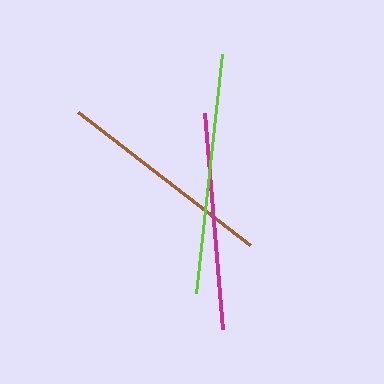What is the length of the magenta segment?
The magenta segment is approximately 217 pixels long.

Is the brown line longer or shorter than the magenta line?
The brown line is longer than the magenta line.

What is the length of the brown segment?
The brown segment is approximately 218 pixels long.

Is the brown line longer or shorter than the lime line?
The lime line is longer than the brown line.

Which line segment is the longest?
The lime line is the longest at approximately 241 pixels.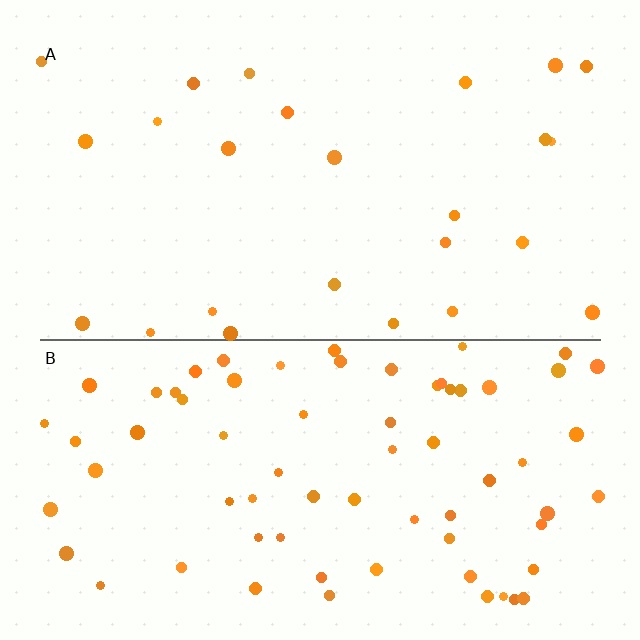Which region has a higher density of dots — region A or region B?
B (the bottom).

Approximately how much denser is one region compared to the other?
Approximately 2.8× — region B over region A.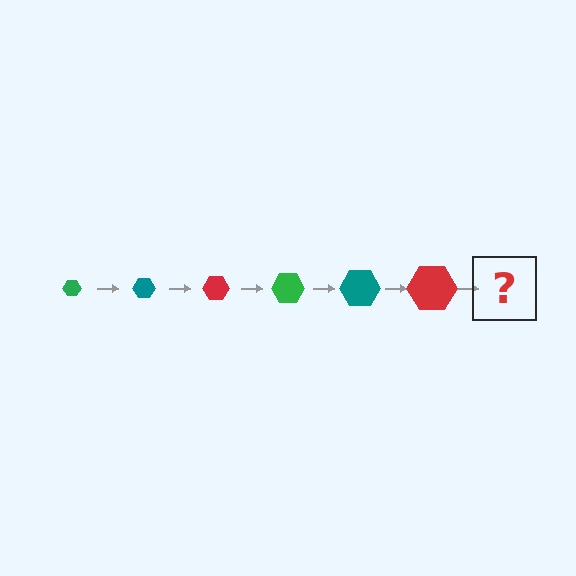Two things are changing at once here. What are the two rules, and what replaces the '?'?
The two rules are that the hexagon grows larger each step and the color cycles through green, teal, and red. The '?' should be a green hexagon, larger than the previous one.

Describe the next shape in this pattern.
It should be a green hexagon, larger than the previous one.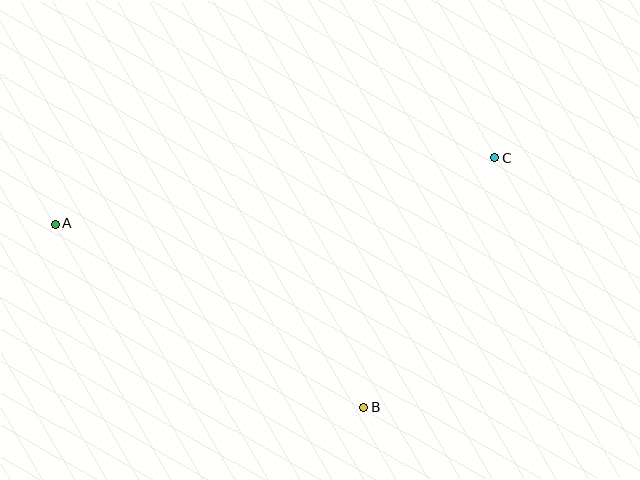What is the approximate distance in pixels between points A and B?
The distance between A and B is approximately 359 pixels.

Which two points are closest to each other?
Points B and C are closest to each other.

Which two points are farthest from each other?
Points A and C are farthest from each other.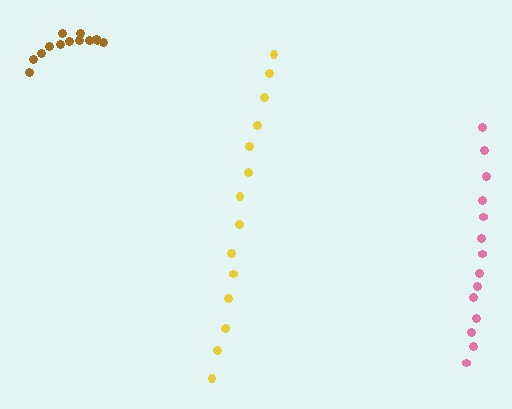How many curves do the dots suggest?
There are 3 distinct paths.